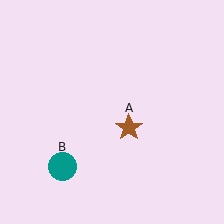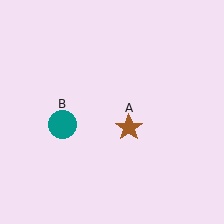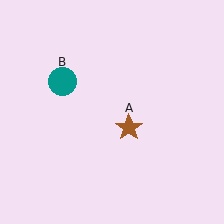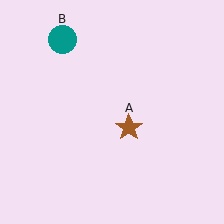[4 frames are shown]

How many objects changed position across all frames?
1 object changed position: teal circle (object B).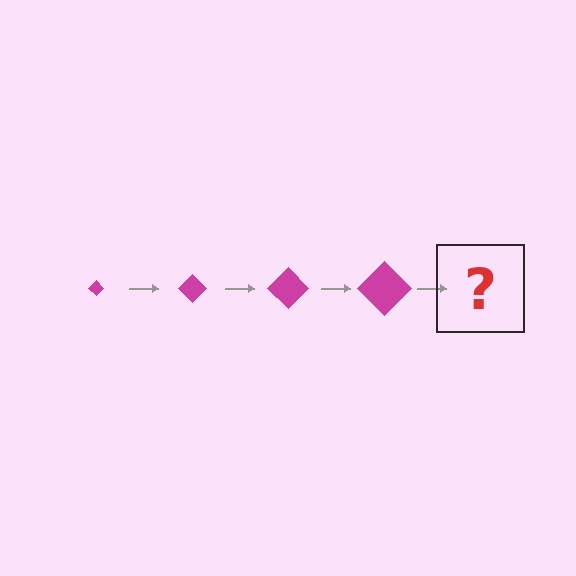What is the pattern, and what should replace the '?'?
The pattern is that the diamond gets progressively larger each step. The '?' should be a magenta diamond, larger than the previous one.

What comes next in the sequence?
The next element should be a magenta diamond, larger than the previous one.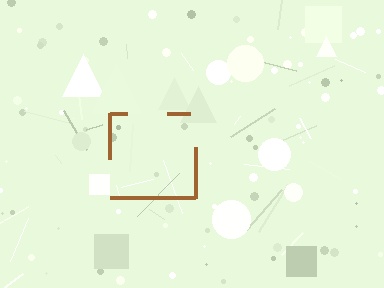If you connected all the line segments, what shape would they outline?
They would outline a square.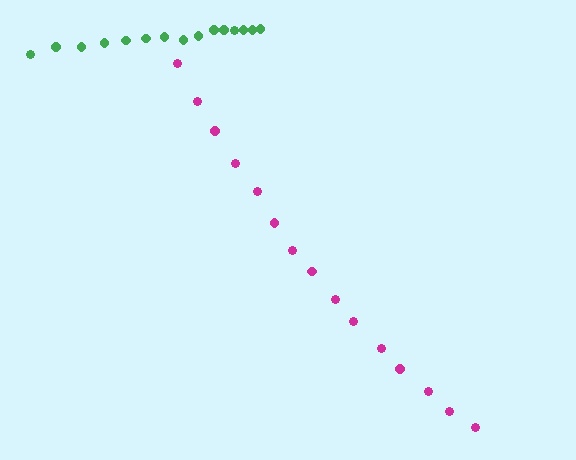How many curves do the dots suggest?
There are 2 distinct paths.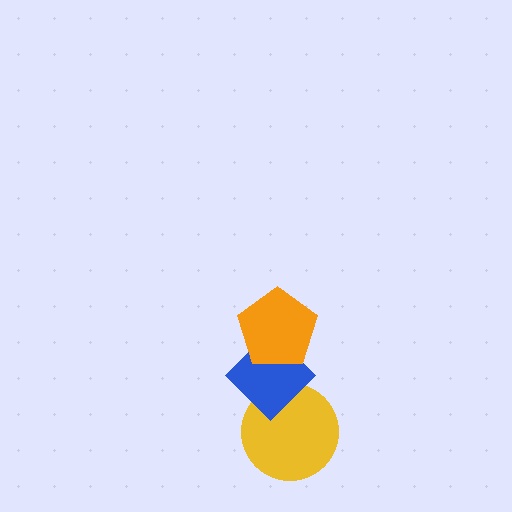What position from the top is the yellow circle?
The yellow circle is 3rd from the top.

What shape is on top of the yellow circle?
The blue diamond is on top of the yellow circle.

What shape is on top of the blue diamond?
The orange pentagon is on top of the blue diamond.